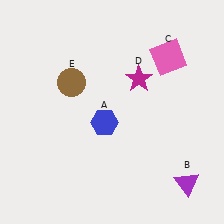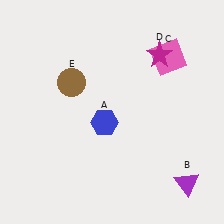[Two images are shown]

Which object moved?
The magenta star (D) moved up.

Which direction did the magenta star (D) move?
The magenta star (D) moved up.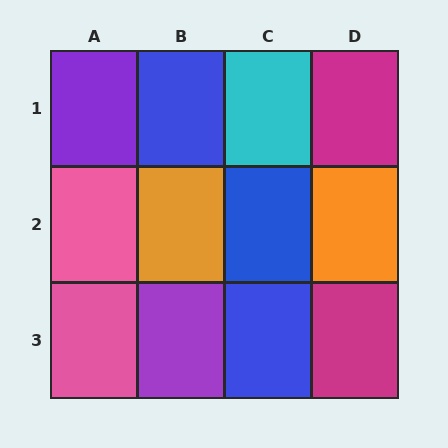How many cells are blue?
3 cells are blue.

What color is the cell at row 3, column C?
Blue.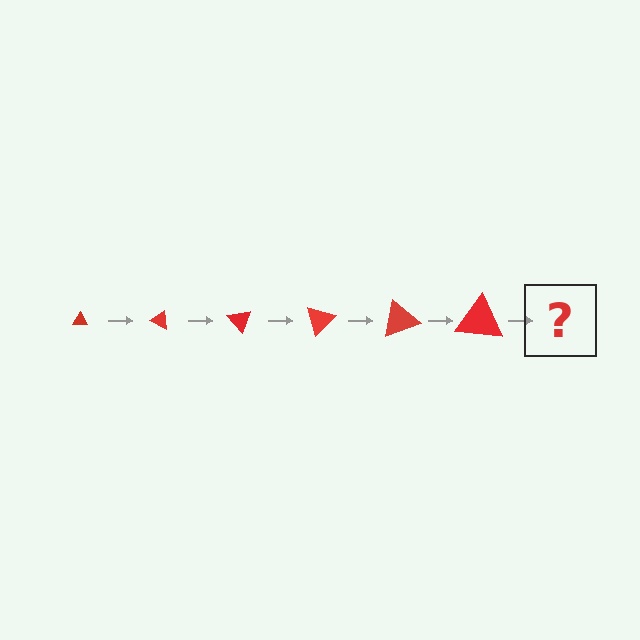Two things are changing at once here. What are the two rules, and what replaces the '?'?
The two rules are that the triangle grows larger each step and it rotates 25 degrees each step. The '?' should be a triangle, larger than the previous one and rotated 150 degrees from the start.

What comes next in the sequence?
The next element should be a triangle, larger than the previous one and rotated 150 degrees from the start.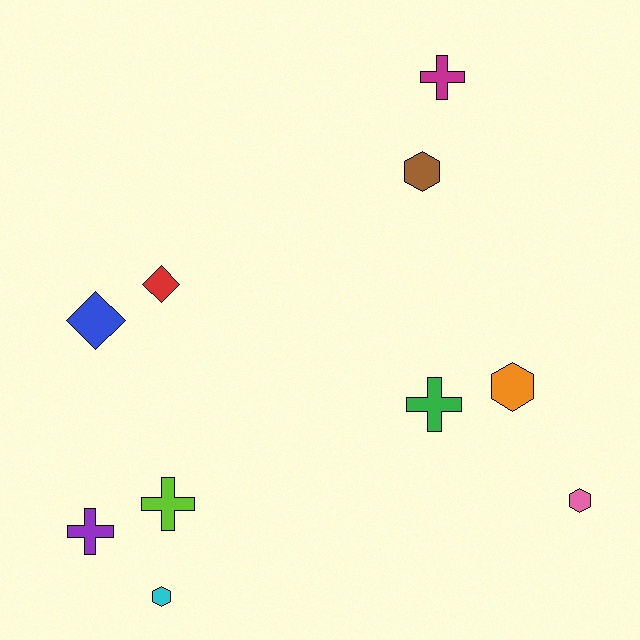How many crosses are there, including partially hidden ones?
There are 4 crosses.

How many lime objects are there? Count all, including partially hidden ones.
There is 1 lime object.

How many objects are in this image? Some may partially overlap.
There are 10 objects.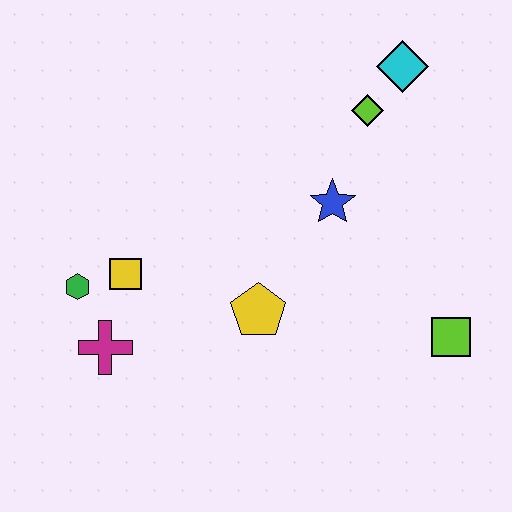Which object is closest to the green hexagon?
The yellow square is closest to the green hexagon.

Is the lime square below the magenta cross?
No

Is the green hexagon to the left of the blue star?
Yes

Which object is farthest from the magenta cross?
The cyan diamond is farthest from the magenta cross.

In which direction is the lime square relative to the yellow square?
The lime square is to the right of the yellow square.